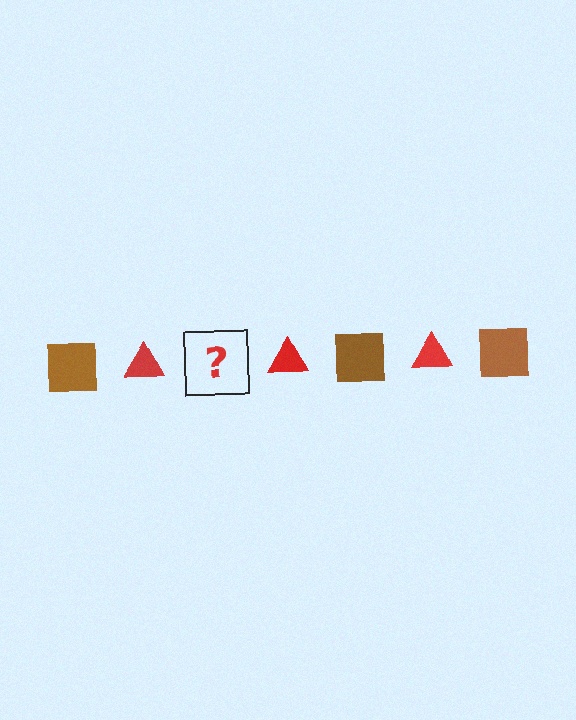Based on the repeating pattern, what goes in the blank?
The blank should be a brown square.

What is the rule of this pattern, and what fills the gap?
The rule is that the pattern alternates between brown square and red triangle. The gap should be filled with a brown square.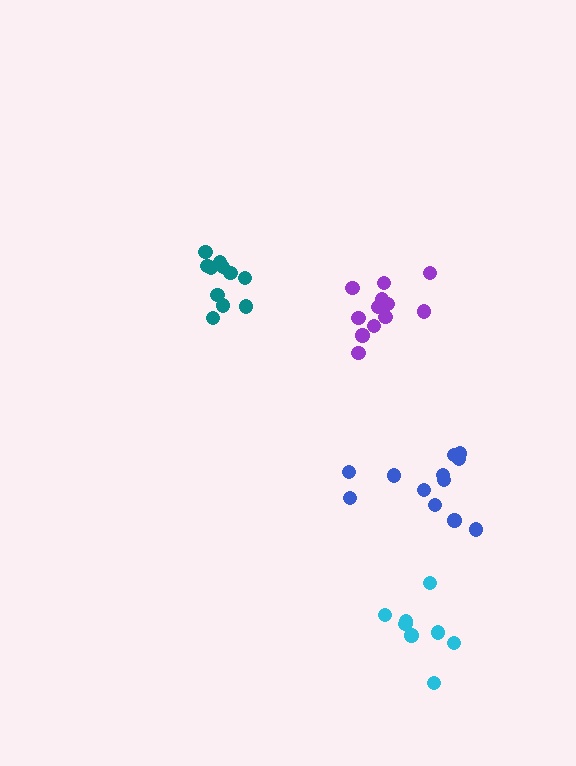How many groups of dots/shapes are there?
There are 4 groups.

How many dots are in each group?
Group 1: 11 dots, Group 2: 12 dots, Group 3: 8 dots, Group 4: 12 dots (43 total).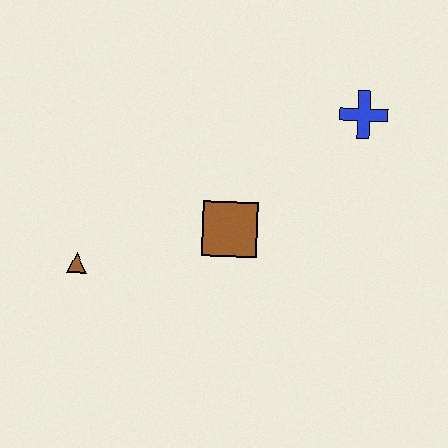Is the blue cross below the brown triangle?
No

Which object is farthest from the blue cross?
The brown triangle is farthest from the blue cross.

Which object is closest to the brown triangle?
The brown square is closest to the brown triangle.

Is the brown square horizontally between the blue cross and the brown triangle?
Yes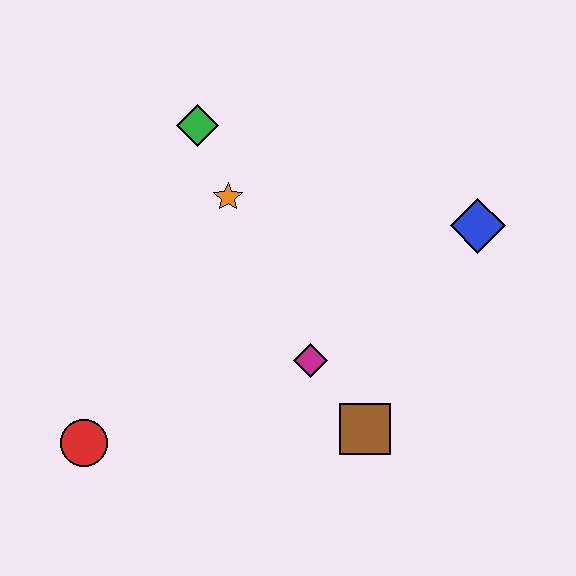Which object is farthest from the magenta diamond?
The green diamond is farthest from the magenta diamond.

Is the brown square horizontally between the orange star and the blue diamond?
Yes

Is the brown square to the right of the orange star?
Yes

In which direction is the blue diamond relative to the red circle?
The blue diamond is to the right of the red circle.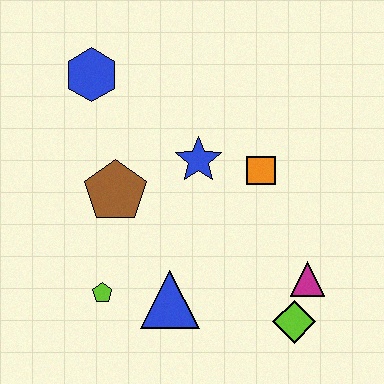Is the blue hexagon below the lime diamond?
No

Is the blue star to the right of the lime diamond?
No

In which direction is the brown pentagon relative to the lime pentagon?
The brown pentagon is above the lime pentagon.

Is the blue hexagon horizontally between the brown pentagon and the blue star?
No